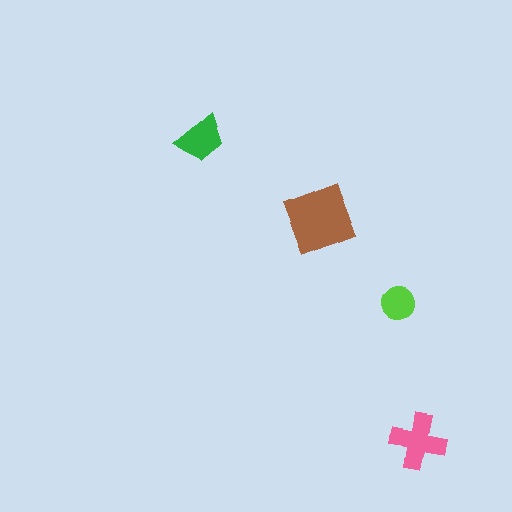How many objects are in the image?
There are 4 objects in the image.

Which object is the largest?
The brown diamond.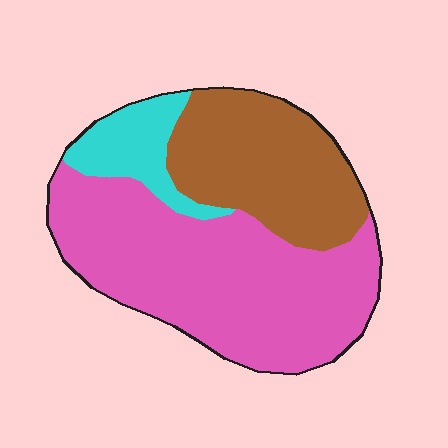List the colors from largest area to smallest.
From largest to smallest: pink, brown, cyan.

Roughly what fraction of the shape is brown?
Brown takes up about one third (1/3) of the shape.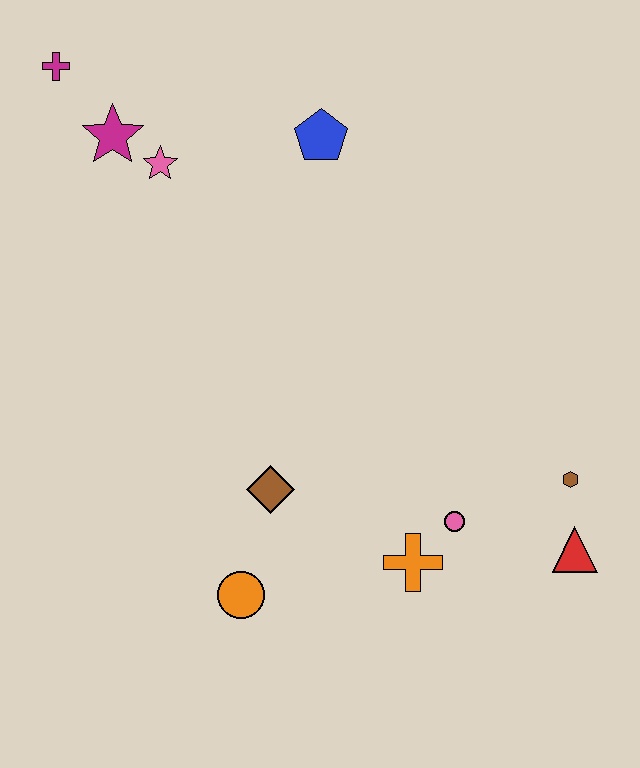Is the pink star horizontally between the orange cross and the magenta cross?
Yes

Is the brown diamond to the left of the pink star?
No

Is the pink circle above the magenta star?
No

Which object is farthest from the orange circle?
The magenta cross is farthest from the orange circle.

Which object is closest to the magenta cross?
The magenta star is closest to the magenta cross.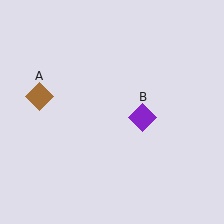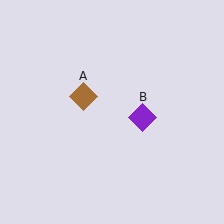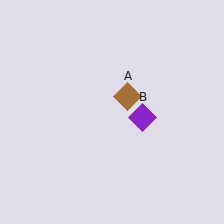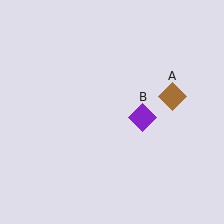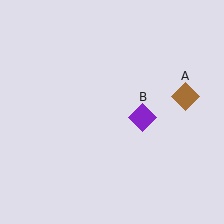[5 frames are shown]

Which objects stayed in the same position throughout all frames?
Purple diamond (object B) remained stationary.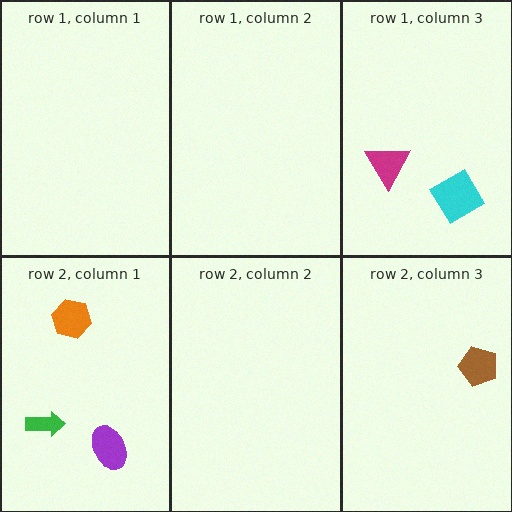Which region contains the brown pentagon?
The row 2, column 3 region.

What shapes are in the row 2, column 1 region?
The purple ellipse, the orange hexagon, the green arrow.